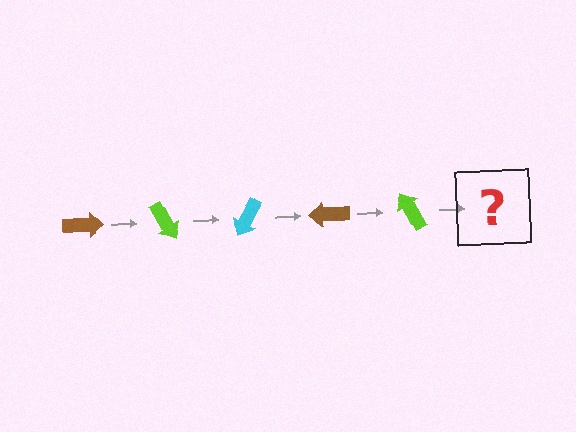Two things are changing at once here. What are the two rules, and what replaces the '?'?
The two rules are that it rotates 60 degrees each step and the color cycles through brown, lime, and cyan. The '?' should be a cyan arrow, rotated 300 degrees from the start.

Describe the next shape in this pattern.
It should be a cyan arrow, rotated 300 degrees from the start.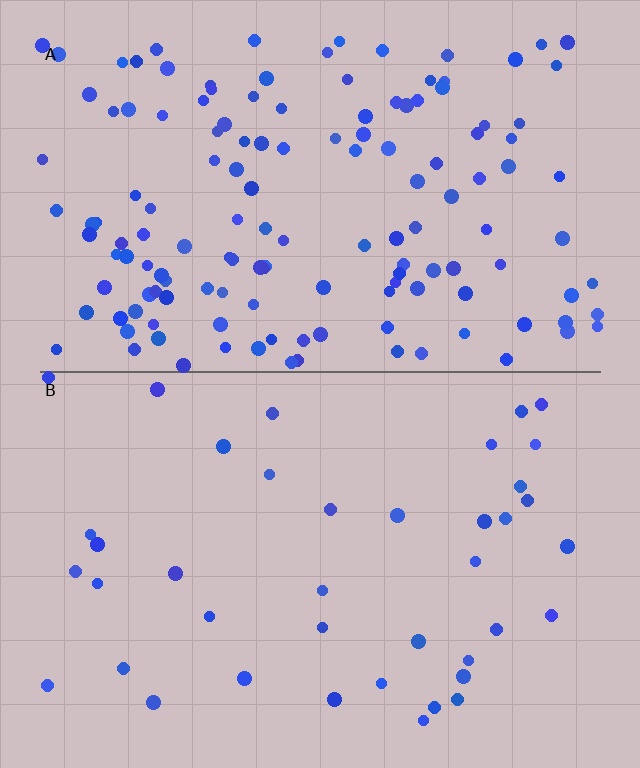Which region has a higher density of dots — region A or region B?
A (the top).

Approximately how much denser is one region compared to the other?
Approximately 3.6× — region A over region B.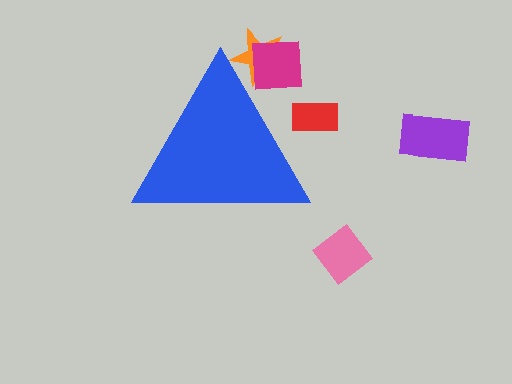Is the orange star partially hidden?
Yes, the orange star is partially hidden behind the blue triangle.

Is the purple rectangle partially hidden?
No, the purple rectangle is fully visible.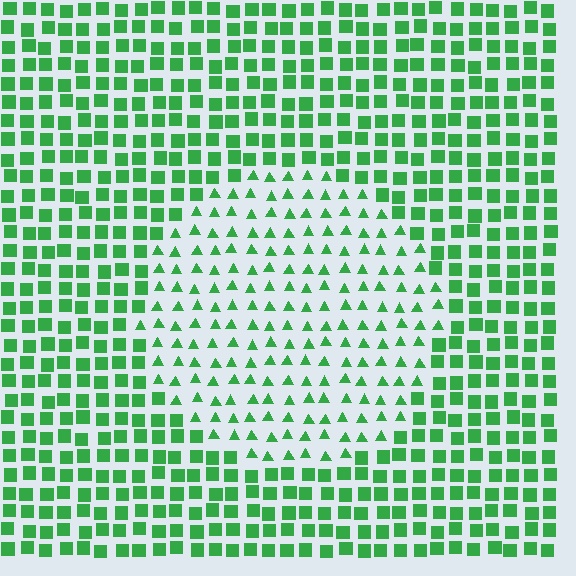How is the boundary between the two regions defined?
The boundary is defined by a change in element shape: triangles inside vs. squares outside. All elements share the same color and spacing.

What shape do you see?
I see a circle.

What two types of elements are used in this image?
The image uses triangles inside the circle region and squares outside it.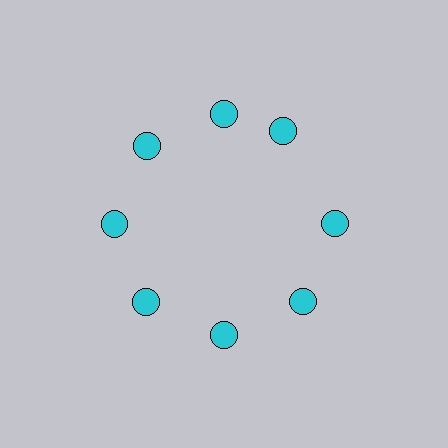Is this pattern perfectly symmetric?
No. The 8 cyan circles are arranged in a ring, but one element near the 2 o'clock position is rotated out of alignment along the ring, breaking the 8-fold rotational symmetry.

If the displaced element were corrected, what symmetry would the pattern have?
It would have 8-fold rotational symmetry — the pattern would map onto itself every 45 degrees.